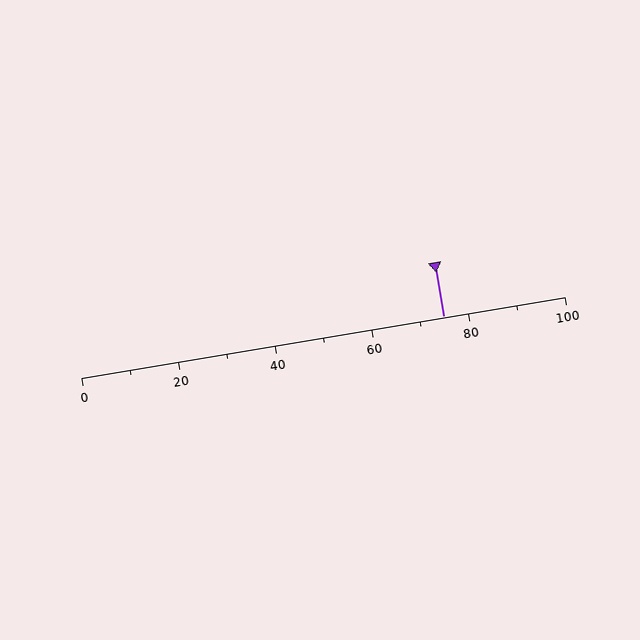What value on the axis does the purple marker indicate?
The marker indicates approximately 75.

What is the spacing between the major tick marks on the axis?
The major ticks are spaced 20 apart.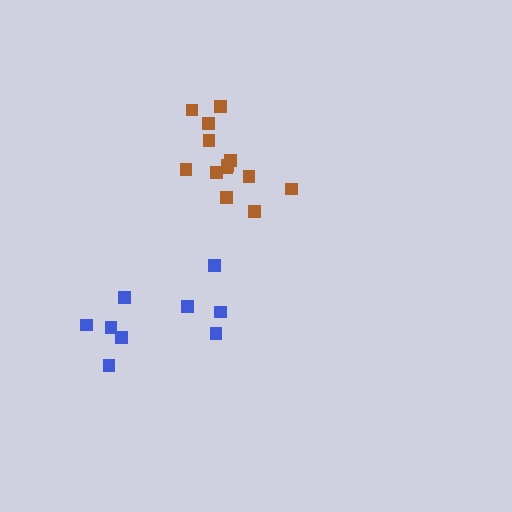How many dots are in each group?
Group 1: 9 dots, Group 2: 13 dots (22 total).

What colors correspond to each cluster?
The clusters are colored: blue, brown.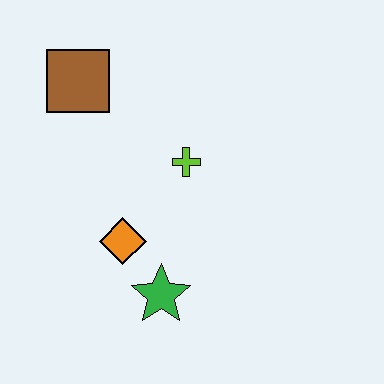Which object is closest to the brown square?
The lime cross is closest to the brown square.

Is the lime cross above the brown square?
No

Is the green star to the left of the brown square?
No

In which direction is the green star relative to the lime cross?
The green star is below the lime cross.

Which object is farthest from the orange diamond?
The brown square is farthest from the orange diamond.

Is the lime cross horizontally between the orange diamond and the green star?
No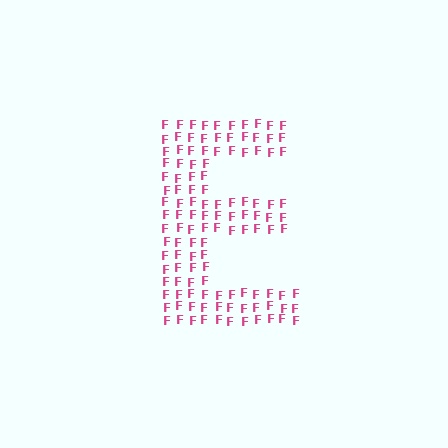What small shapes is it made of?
It is made of small letter F's.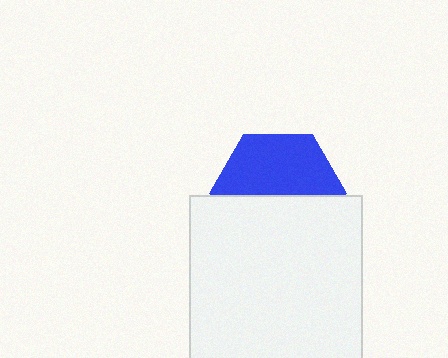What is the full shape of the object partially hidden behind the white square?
The partially hidden object is a blue hexagon.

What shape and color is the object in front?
The object in front is a white square.